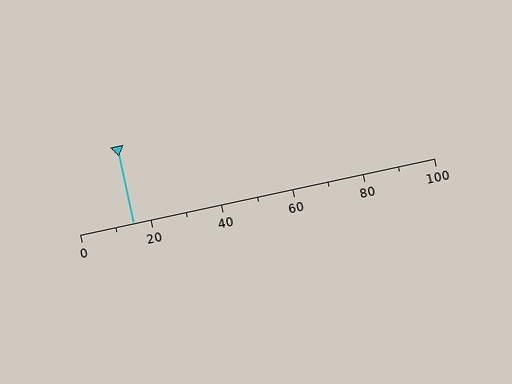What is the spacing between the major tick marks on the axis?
The major ticks are spaced 20 apart.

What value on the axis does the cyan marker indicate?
The marker indicates approximately 15.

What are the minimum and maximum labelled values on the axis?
The axis runs from 0 to 100.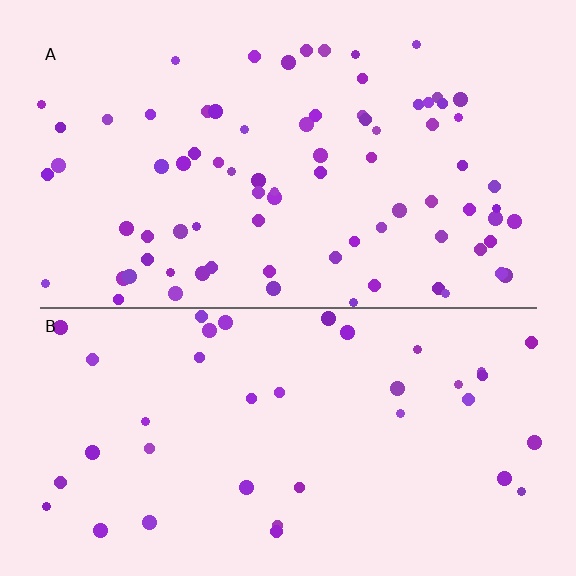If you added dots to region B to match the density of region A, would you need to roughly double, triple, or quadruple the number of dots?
Approximately double.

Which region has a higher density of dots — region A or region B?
A (the top).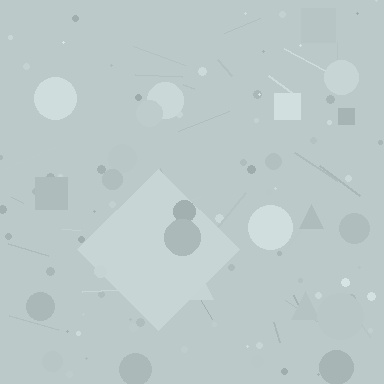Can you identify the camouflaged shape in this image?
The camouflaged shape is a diamond.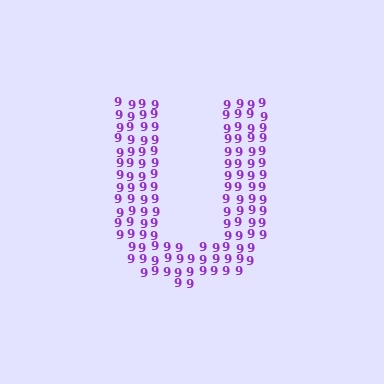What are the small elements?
The small elements are digit 9's.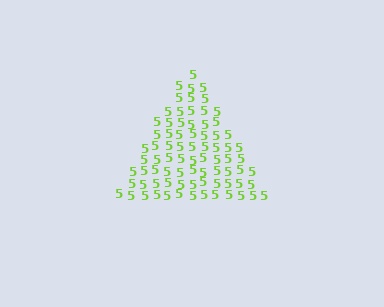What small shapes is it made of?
It is made of small digit 5's.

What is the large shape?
The large shape is a triangle.